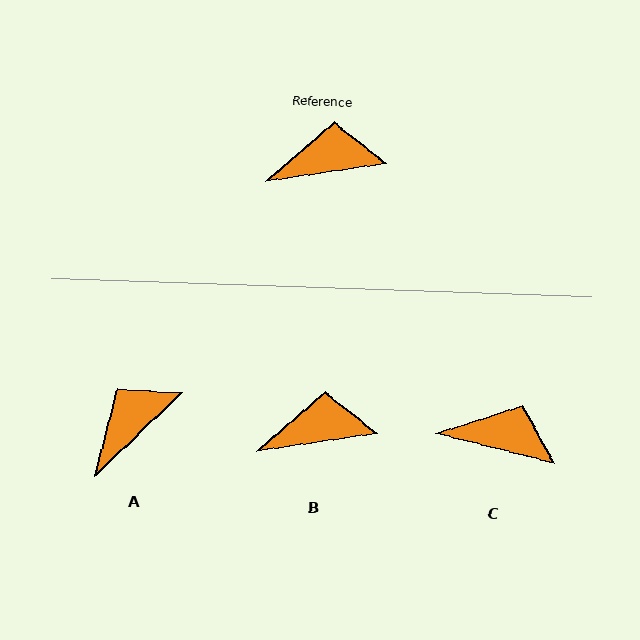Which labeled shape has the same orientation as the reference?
B.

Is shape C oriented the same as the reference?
No, it is off by about 22 degrees.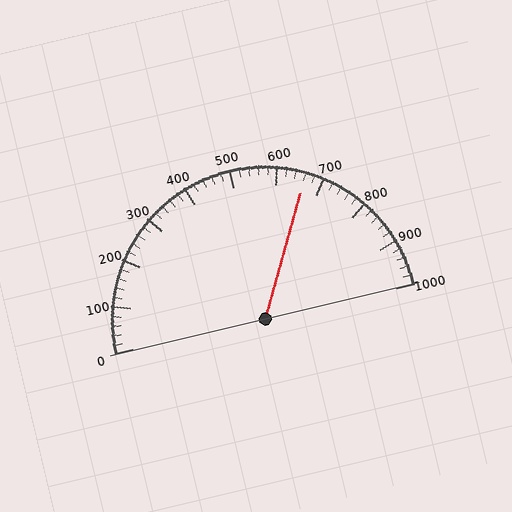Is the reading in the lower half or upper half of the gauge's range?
The reading is in the upper half of the range (0 to 1000).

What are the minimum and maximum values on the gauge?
The gauge ranges from 0 to 1000.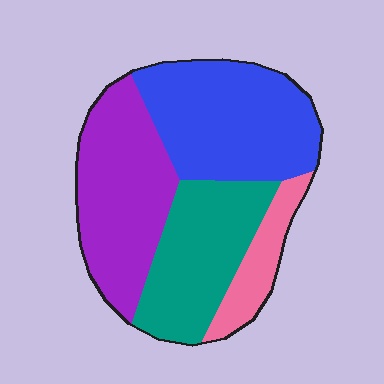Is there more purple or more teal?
Purple.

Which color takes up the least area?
Pink, at roughly 10%.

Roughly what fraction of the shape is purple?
Purple covers around 30% of the shape.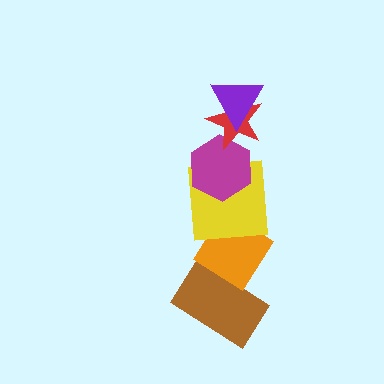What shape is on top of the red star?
The purple triangle is on top of the red star.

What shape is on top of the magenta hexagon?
The red star is on top of the magenta hexagon.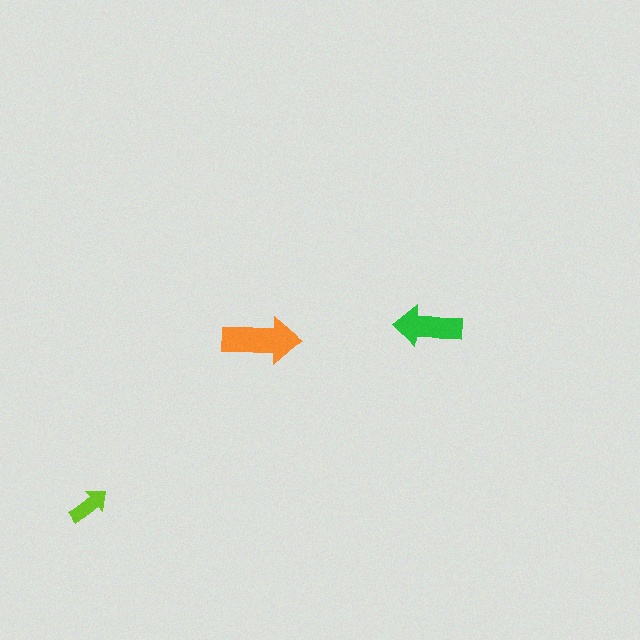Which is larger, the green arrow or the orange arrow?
The orange one.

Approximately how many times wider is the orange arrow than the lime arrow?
About 2 times wider.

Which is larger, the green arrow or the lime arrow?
The green one.